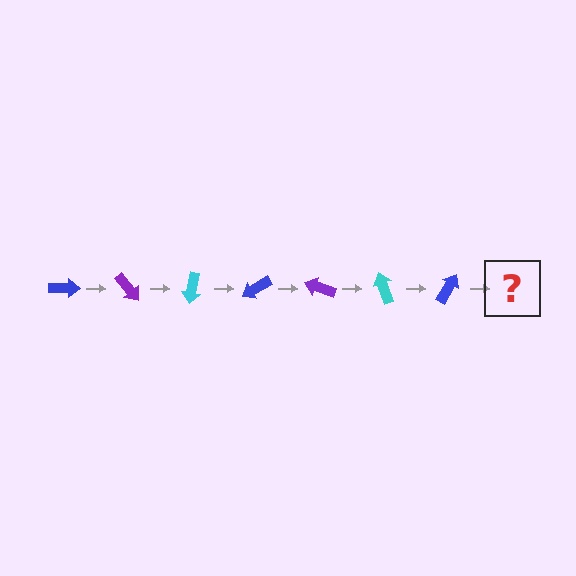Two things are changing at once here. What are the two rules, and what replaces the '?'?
The two rules are that it rotates 50 degrees each step and the color cycles through blue, purple, and cyan. The '?' should be a purple arrow, rotated 350 degrees from the start.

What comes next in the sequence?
The next element should be a purple arrow, rotated 350 degrees from the start.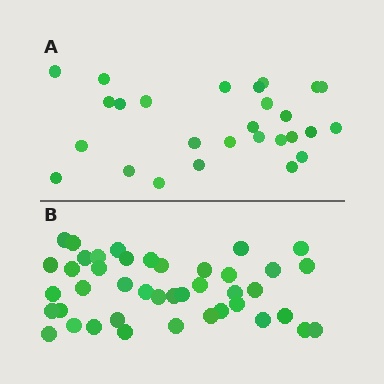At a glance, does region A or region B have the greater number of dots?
Region B (the bottom region) has more dots.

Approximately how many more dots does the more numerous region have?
Region B has approximately 15 more dots than region A.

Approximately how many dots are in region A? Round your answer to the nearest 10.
About 30 dots. (The exact count is 27, which rounds to 30.)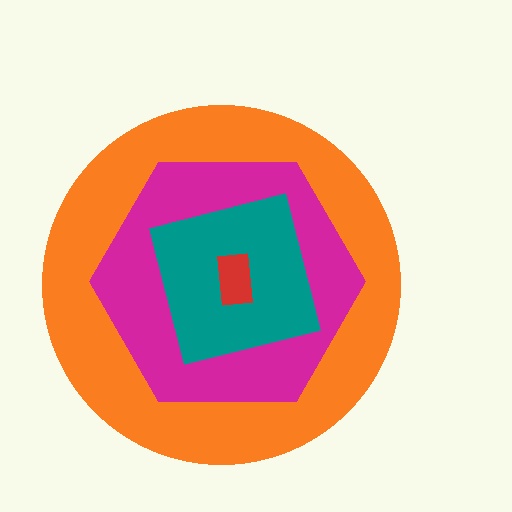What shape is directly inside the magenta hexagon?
The teal square.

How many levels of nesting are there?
4.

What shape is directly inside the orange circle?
The magenta hexagon.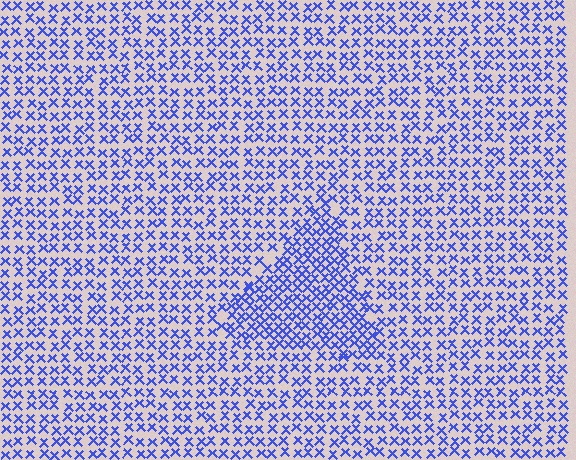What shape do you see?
I see a triangle.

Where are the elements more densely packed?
The elements are more densely packed inside the triangle boundary.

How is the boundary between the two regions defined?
The boundary is defined by a change in element density (approximately 1.6x ratio). All elements are the same color, size, and shape.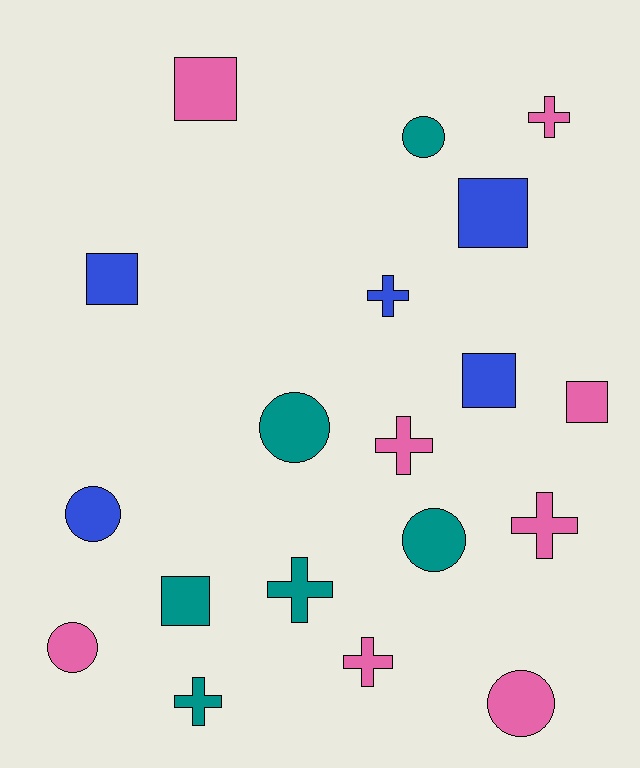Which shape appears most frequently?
Cross, with 7 objects.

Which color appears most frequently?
Pink, with 8 objects.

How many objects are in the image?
There are 19 objects.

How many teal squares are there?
There is 1 teal square.